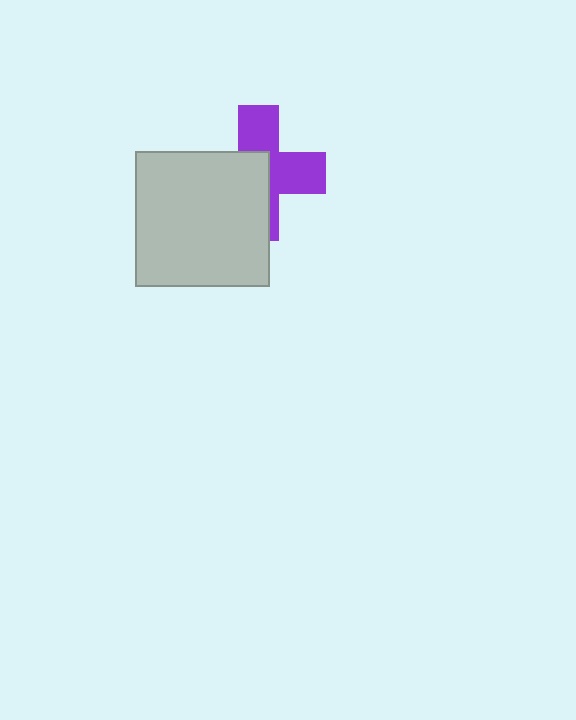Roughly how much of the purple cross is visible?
About half of it is visible (roughly 49%).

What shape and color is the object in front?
The object in front is a light gray square.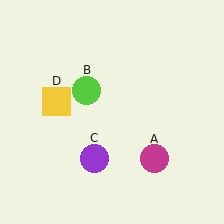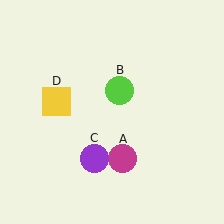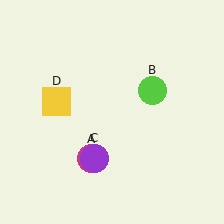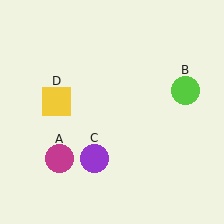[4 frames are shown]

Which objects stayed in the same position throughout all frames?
Purple circle (object C) and yellow square (object D) remained stationary.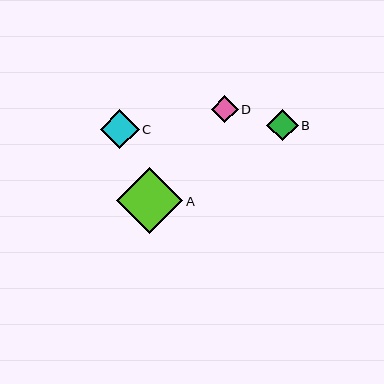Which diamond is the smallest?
Diamond D is the smallest with a size of approximately 27 pixels.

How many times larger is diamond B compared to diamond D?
Diamond B is approximately 1.2 times the size of diamond D.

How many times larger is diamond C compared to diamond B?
Diamond C is approximately 1.2 times the size of diamond B.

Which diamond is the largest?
Diamond A is the largest with a size of approximately 66 pixels.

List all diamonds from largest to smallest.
From largest to smallest: A, C, B, D.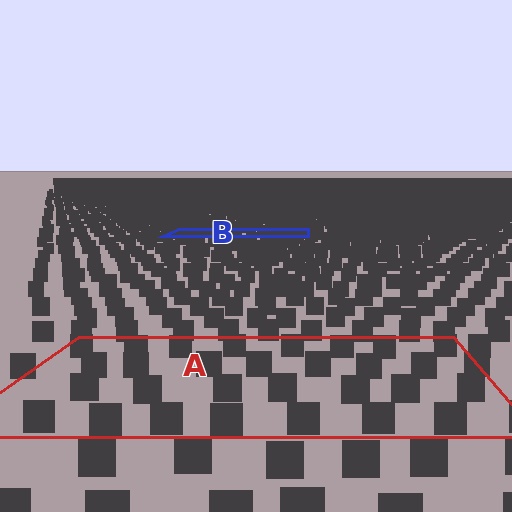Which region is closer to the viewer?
Region A is closer. The texture elements there are larger and more spread out.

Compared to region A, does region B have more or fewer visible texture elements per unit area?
Region B has more texture elements per unit area — they are packed more densely because it is farther away.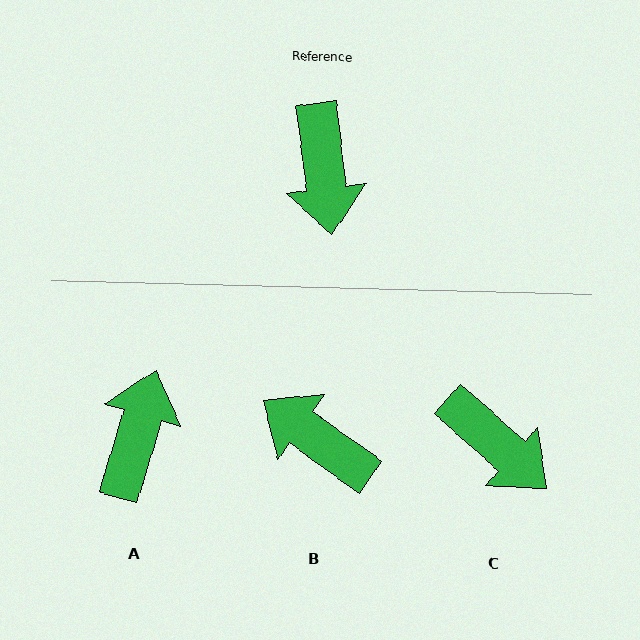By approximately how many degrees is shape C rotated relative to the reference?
Approximately 41 degrees counter-clockwise.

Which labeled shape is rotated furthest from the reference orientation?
A, about 157 degrees away.